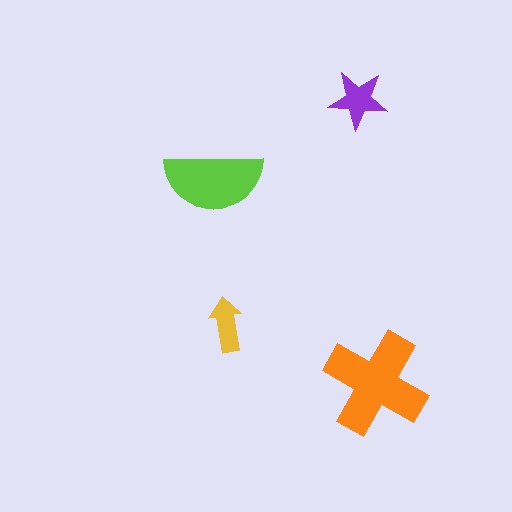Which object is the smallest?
The yellow arrow.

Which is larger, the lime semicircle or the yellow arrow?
The lime semicircle.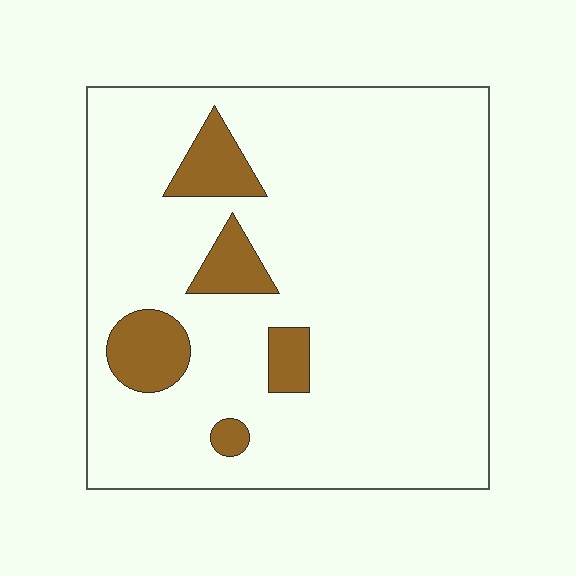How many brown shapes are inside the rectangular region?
5.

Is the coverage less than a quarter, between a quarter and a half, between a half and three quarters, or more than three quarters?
Less than a quarter.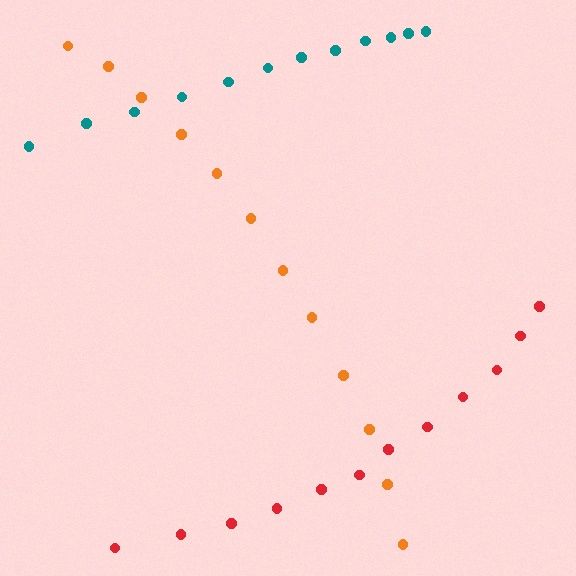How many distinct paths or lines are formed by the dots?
There are 3 distinct paths.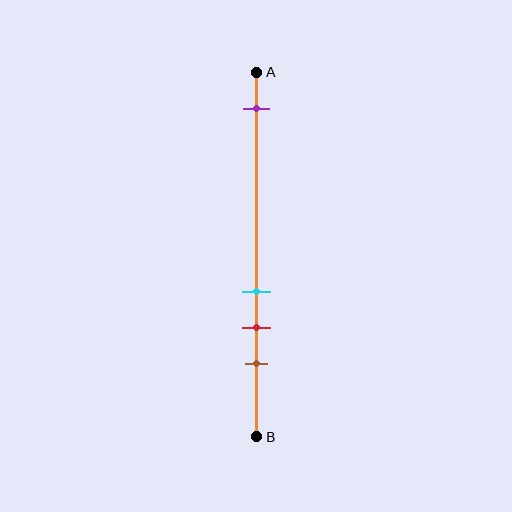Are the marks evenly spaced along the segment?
No, the marks are not evenly spaced.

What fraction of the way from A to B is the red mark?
The red mark is approximately 70% (0.7) of the way from A to B.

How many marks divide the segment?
There are 4 marks dividing the segment.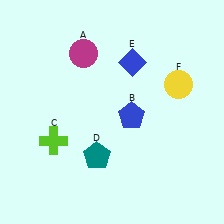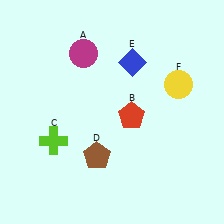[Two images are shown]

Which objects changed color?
B changed from blue to red. D changed from teal to brown.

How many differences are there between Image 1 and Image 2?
There are 2 differences between the two images.